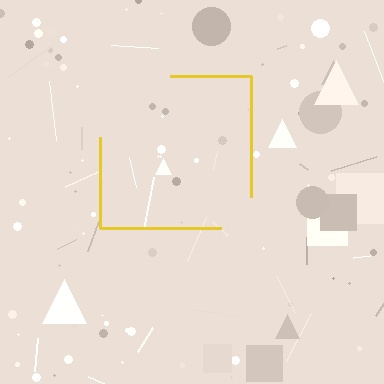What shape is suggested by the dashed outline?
The dashed outline suggests a square.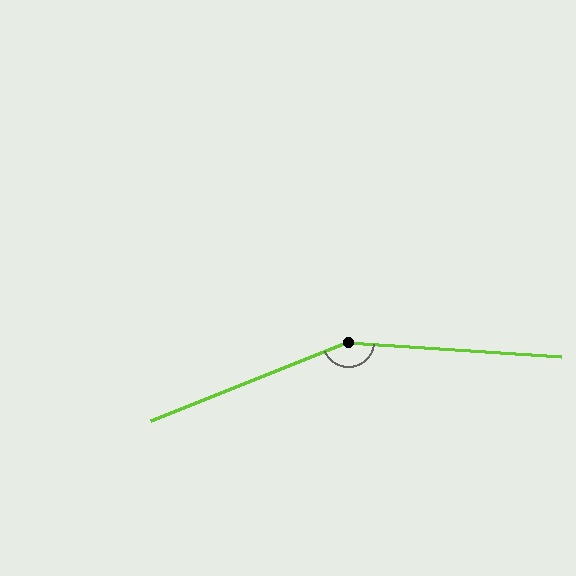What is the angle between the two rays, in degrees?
Approximately 154 degrees.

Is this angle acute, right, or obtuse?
It is obtuse.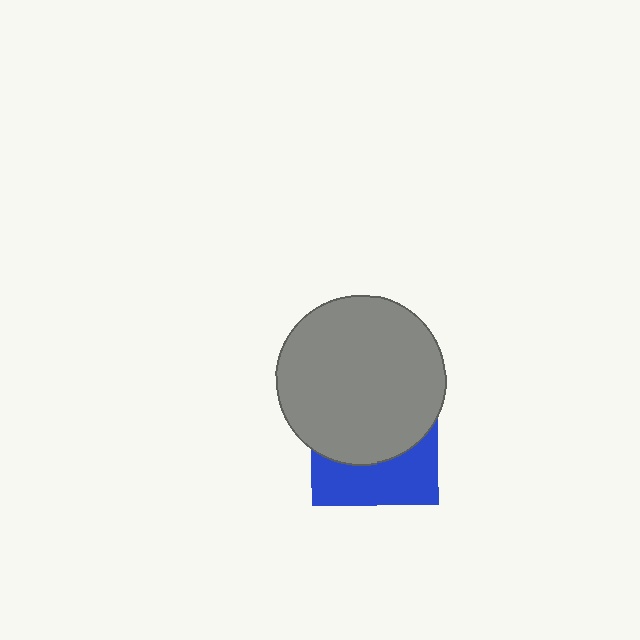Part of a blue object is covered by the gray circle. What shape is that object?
It is a square.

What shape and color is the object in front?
The object in front is a gray circle.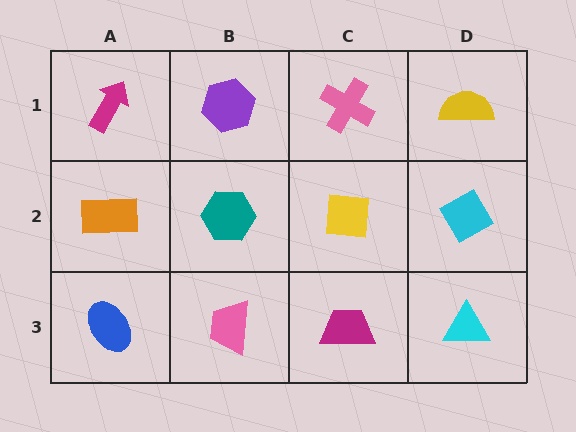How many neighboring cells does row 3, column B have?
3.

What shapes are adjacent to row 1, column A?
An orange rectangle (row 2, column A), a purple hexagon (row 1, column B).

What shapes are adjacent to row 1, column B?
A teal hexagon (row 2, column B), a magenta arrow (row 1, column A), a pink cross (row 1, column C).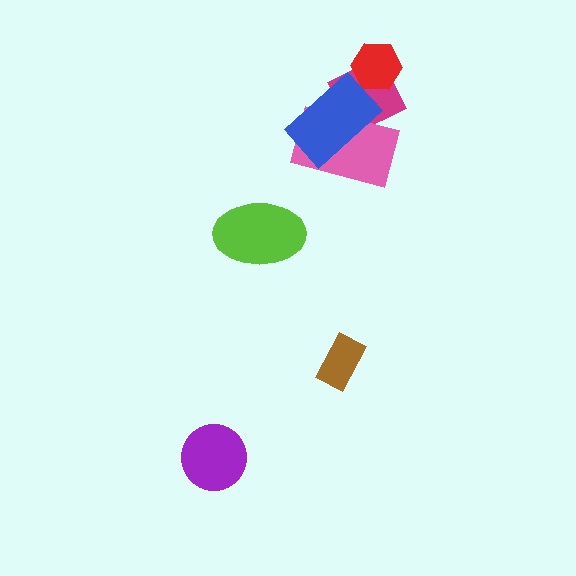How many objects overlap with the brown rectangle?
0 objects overlap with the brown rectangle.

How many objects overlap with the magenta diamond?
3 objects overlap with the magenta diamond.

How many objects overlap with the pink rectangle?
2 objects overlap with the pink rectangle.